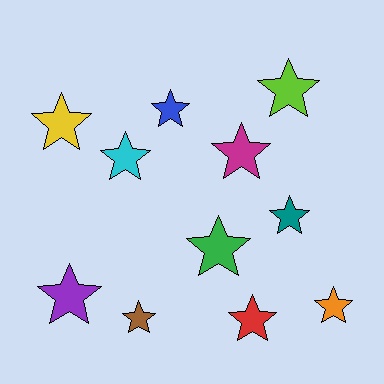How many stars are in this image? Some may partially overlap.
There are 11 stars.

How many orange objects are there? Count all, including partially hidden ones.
There is 1 orange object.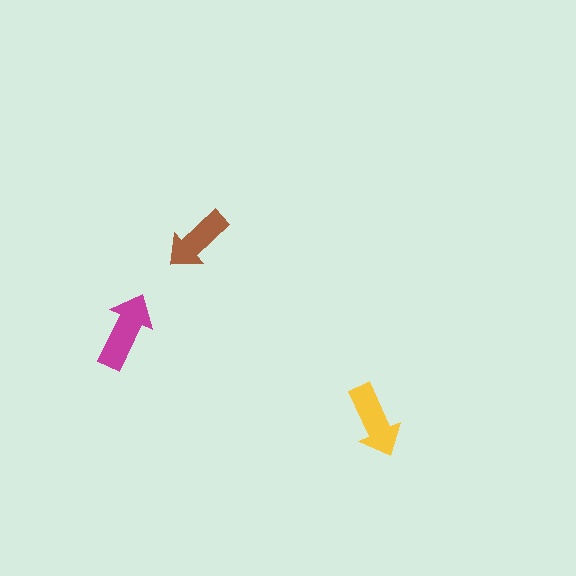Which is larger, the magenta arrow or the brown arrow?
The magenta one.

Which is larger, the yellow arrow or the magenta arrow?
The magenta one.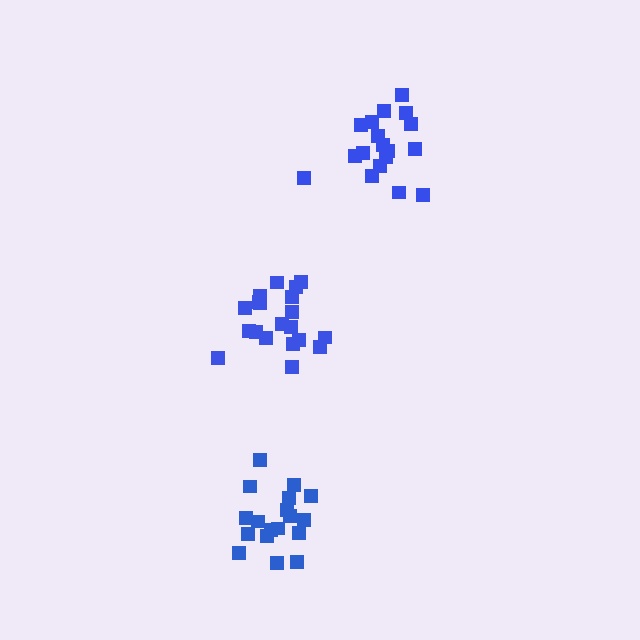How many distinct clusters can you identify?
There are 3 distinct clusters.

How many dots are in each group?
Group 1: 20 dots, Group 2: 18 dots, Group 3: 18 dots (56 total).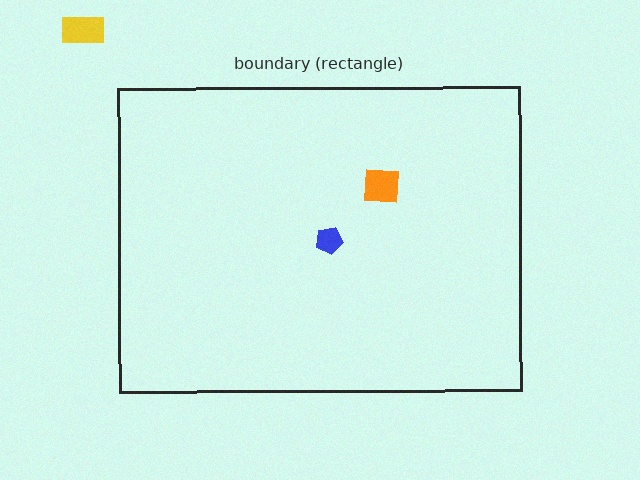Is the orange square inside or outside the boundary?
Inside.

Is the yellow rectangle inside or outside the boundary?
Outside.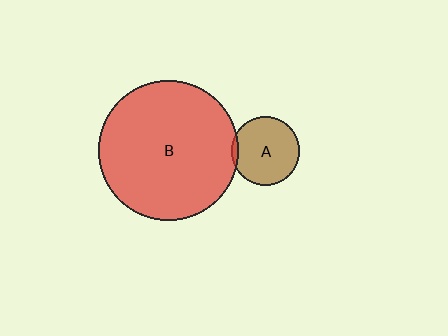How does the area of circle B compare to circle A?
Approximately 4.2 times.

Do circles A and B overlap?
Yes.